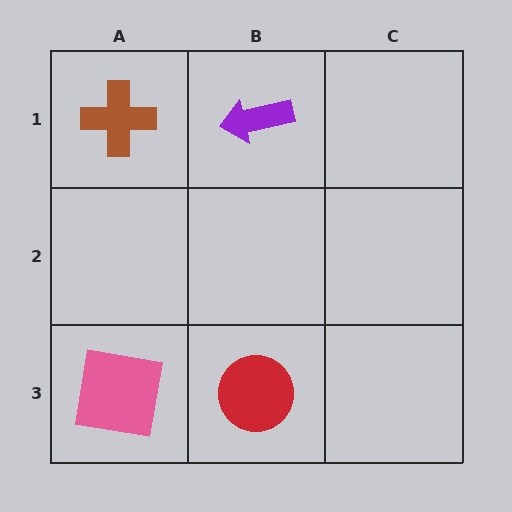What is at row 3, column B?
A red circle.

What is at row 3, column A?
A pink square.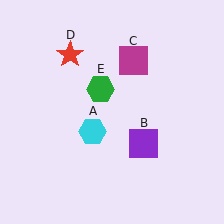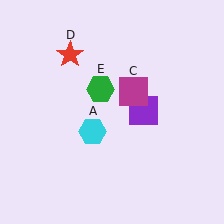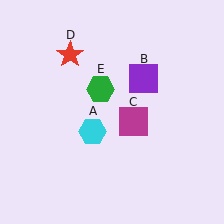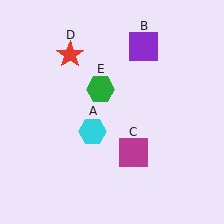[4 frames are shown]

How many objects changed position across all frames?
2 objects changed position: purple square (object B), magenta square (object C).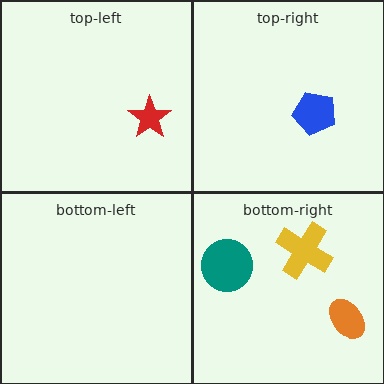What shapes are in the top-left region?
The red star.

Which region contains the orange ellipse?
The bottom-right region.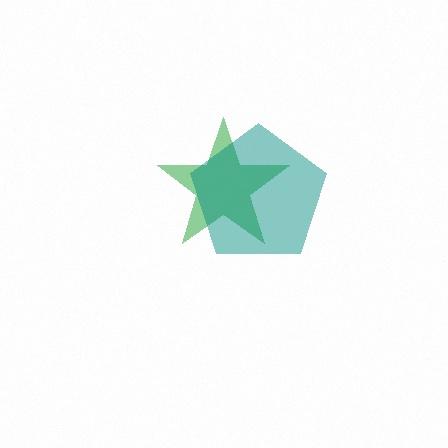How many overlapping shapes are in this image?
There are 2 overlapping shapes in the image.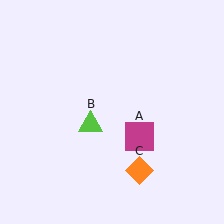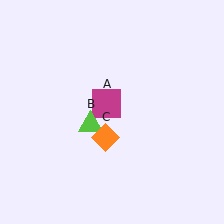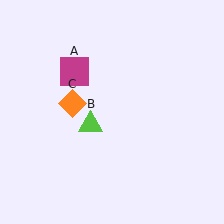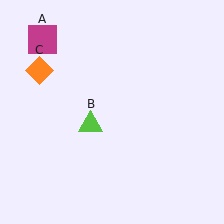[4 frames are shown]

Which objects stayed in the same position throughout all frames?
Lime triangle (object B) remained stationary.